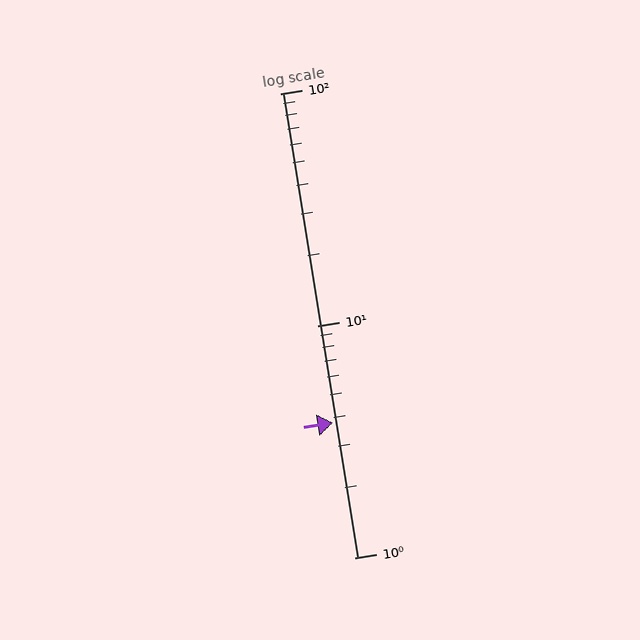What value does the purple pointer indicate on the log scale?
The pointer indicates approximately 3.8.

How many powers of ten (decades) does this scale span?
The scale spans 2 decades, from 1 to 100.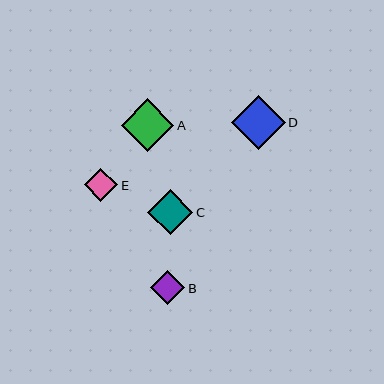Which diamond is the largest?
Diamond D is the largest with a size of approximately 54 pixels.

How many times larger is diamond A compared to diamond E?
Diamond A is approximately 1.6 times the size of diamond E.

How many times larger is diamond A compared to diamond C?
Diamond A is approximately 1.2 times the size of diamond C.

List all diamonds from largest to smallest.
From largest to smallest: D, A, C, B, E.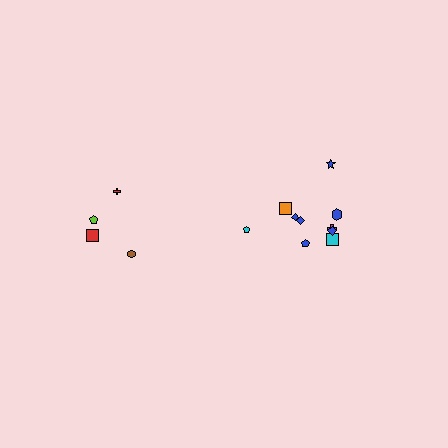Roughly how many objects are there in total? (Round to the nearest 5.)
Roughly 15 objects in total.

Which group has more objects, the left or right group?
The right group.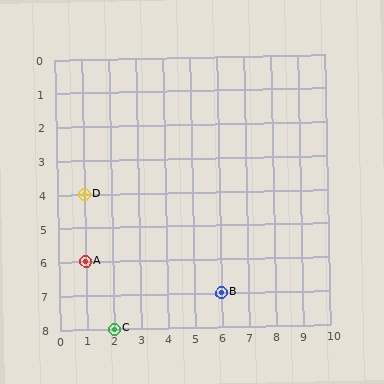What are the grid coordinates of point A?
Point A is at grid coordinates (1, 6).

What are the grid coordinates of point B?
Point B is at grid coordinates (6, 7).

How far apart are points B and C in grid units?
Points B and C are 4 columns and 1 row apart (about 4.1 grid units diagonally).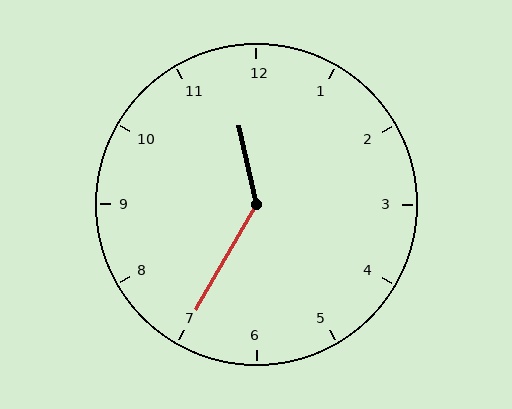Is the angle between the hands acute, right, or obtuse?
It is obtuse.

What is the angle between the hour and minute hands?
Approximately 138 degrees.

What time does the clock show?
11:35.